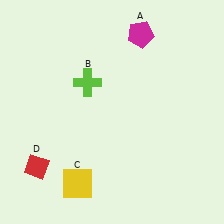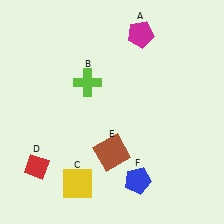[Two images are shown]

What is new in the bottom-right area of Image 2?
A blue pentagon (F) was added in the bottom-right area of Image 2.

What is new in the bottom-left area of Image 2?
A brown square (E) was added in the bottom-left area of Image 2.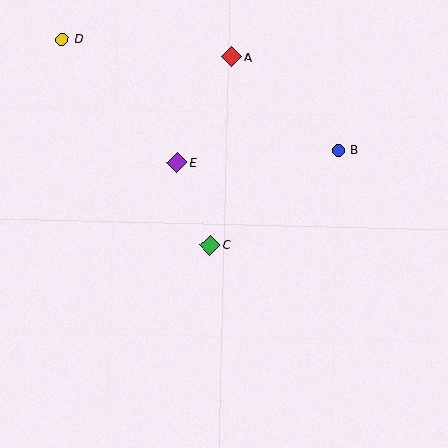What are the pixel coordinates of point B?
Point B is at (338, 150).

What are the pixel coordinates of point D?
Point D is at (62, 39).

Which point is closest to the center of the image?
Point C at (210, 245) is closest to the center.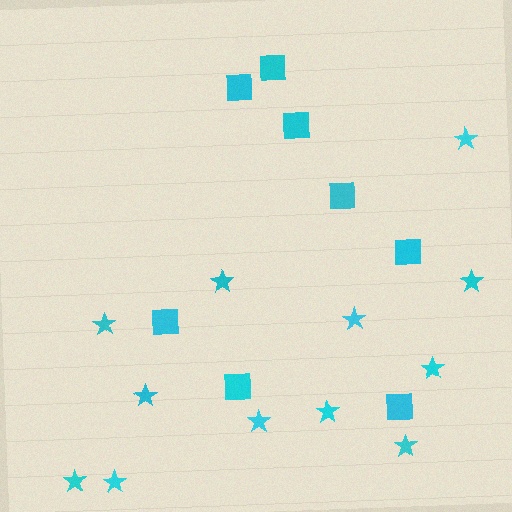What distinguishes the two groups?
There are 2 groups: one group of squares (8) and one group of stars (12).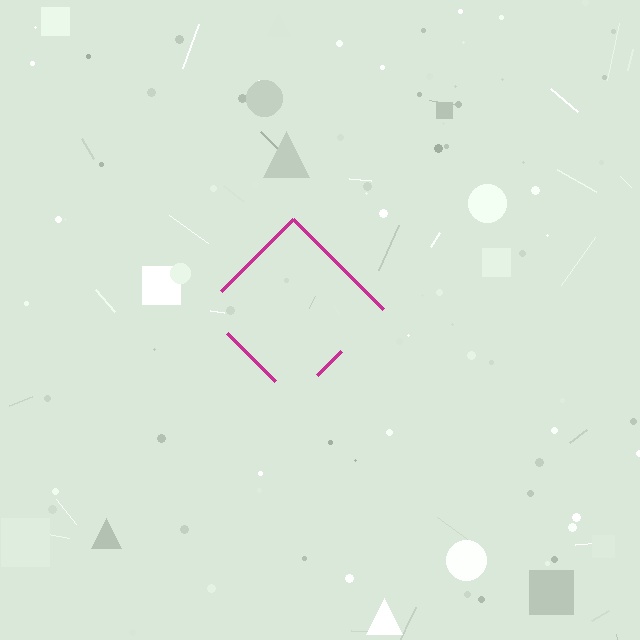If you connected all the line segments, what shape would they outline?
They would outline a diamond.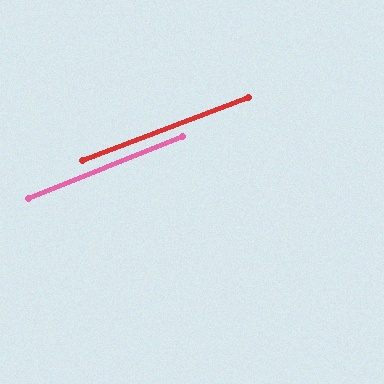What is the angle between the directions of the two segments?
Approximately 1 degree.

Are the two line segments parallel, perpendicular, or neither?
Parallel — their directions differ by only 1.4°.